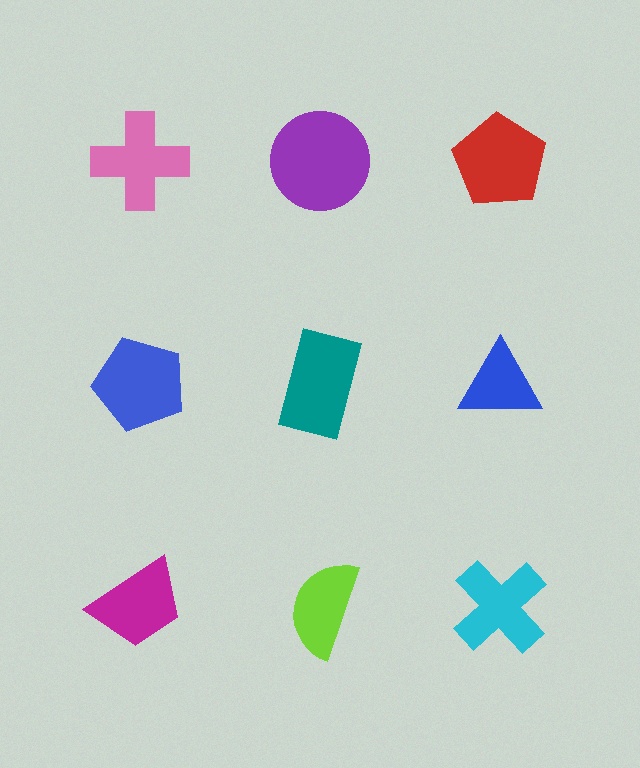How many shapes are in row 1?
3 shapes.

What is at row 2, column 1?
A blue pentagon.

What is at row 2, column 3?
A blue triangle.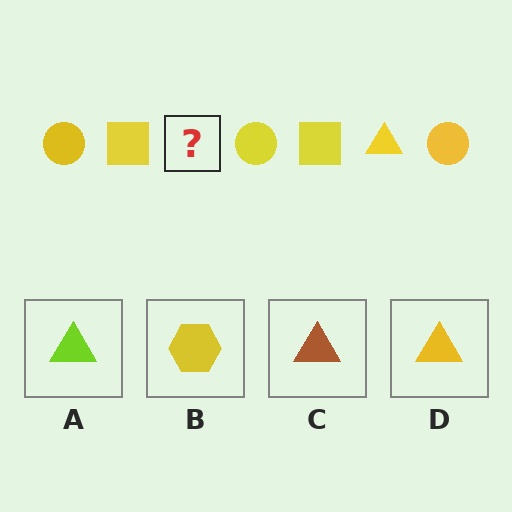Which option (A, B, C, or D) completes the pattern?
D.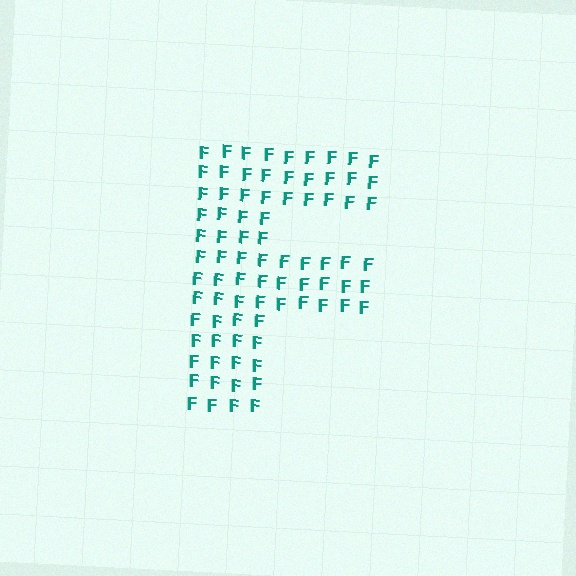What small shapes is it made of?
It is made of small letter F's.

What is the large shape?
The large shape is the letter F.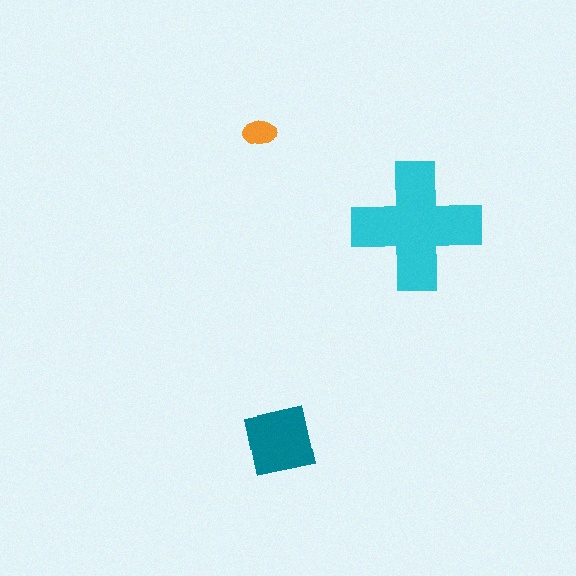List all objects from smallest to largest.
The orange ellipse, the teal square, the cyan cross.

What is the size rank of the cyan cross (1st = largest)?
1st.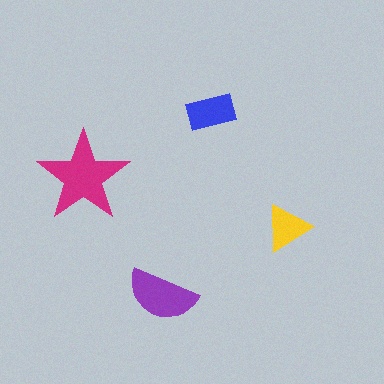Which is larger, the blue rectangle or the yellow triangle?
The blue rectangle.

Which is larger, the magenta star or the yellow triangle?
The magenta star.